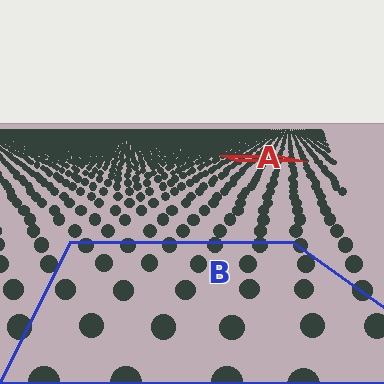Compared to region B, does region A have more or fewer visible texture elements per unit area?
Region A has more texture elements per unit area — they are packed more densely because it is farther away.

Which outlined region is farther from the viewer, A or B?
Region A is farther from the viewer — the texture elements inside it appear smaller and more densely packed.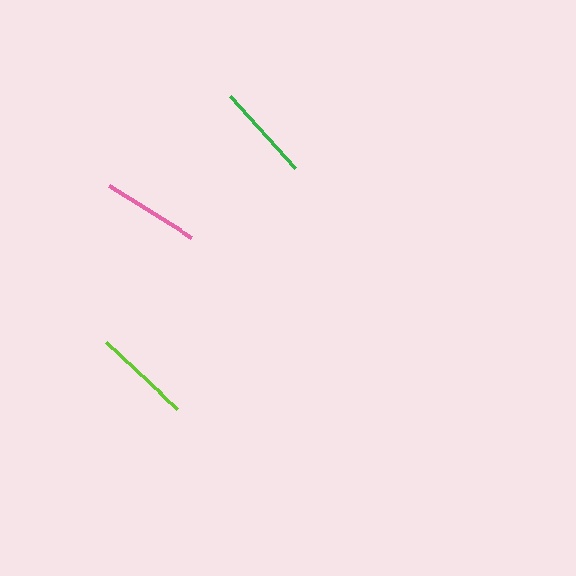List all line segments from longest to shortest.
From longest to shortest: lime, green, pink.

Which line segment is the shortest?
The pink line is the shortest at approximately 96 pixels.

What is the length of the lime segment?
The lime segment is approximately 99 pixels long.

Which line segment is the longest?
The lime line is the longest at approximately 99 pixels.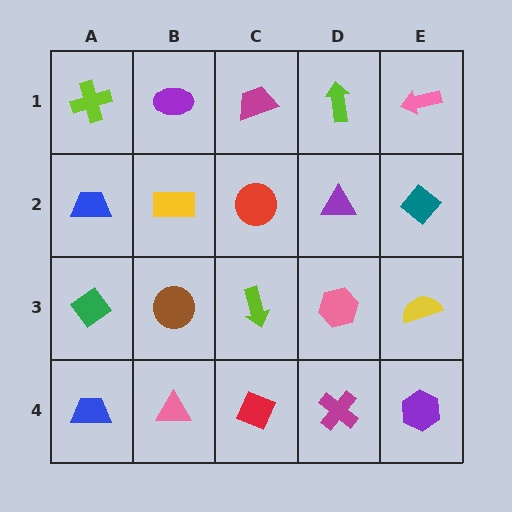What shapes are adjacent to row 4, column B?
A brown circle (row 3, column B), a blue trapezoid (row 4, column A), a red diamond (row 4, column C).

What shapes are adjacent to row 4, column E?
A yellow semicircle (row 3, column E), a magenta cross (row 4, column D).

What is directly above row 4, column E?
A yellow semicircle.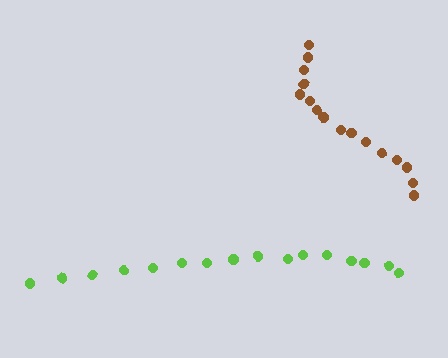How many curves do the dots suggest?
There are 2 distinct paths.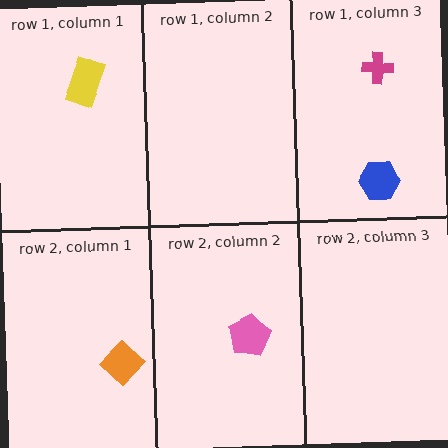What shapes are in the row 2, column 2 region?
The pink pentagon.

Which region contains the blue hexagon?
The row 1, column 3 region.